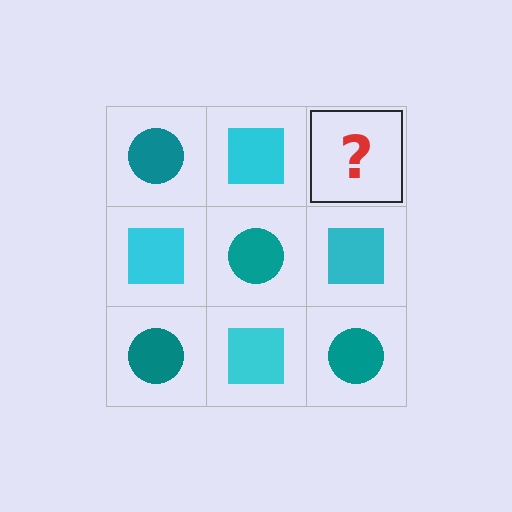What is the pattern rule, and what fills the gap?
The rule is that it alternates teal circle and cyan square in a checkerboard pattern. The gap should be filled with a teal circle.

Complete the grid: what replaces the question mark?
The question mark should be replaced with a teal circle.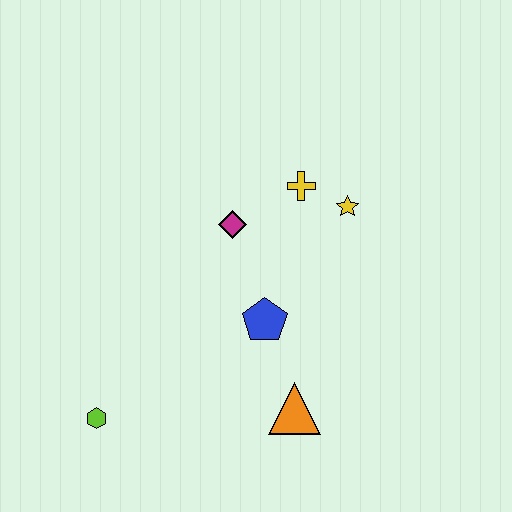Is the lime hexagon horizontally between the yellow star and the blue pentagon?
No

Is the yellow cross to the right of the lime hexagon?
Yes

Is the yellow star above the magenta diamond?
Yes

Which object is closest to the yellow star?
The yellow cross is closest to the yellow star.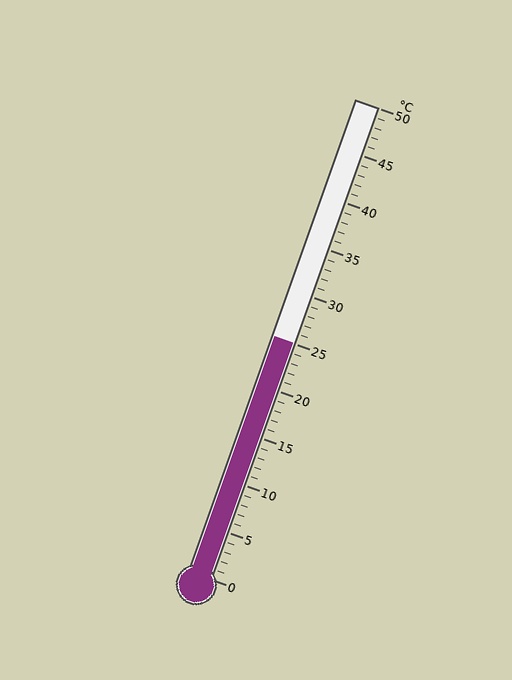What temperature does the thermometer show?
The thermometer shows approximately 25°C.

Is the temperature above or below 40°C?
The temperature is below 40°C.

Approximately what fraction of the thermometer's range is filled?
The thermometer is filled to approximately 50% of its range.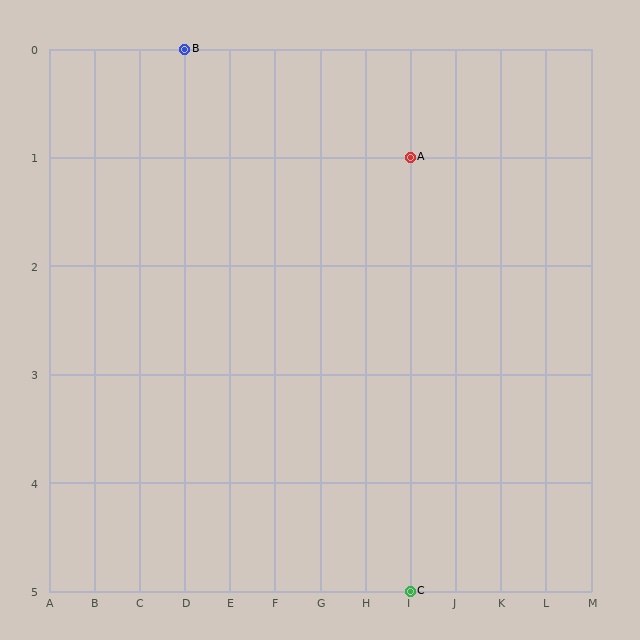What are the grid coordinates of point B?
Point B is at grid coordinates (D, 0).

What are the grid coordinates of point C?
Point C is at grid coordinates (I, 5).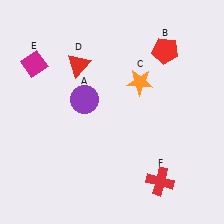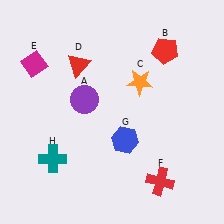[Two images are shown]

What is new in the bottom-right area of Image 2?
A blue hexagon (G) was added in the bottom-right area of Image 2.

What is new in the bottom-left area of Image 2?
A teal cross (H) was added in the bottom-left area of Image 2.